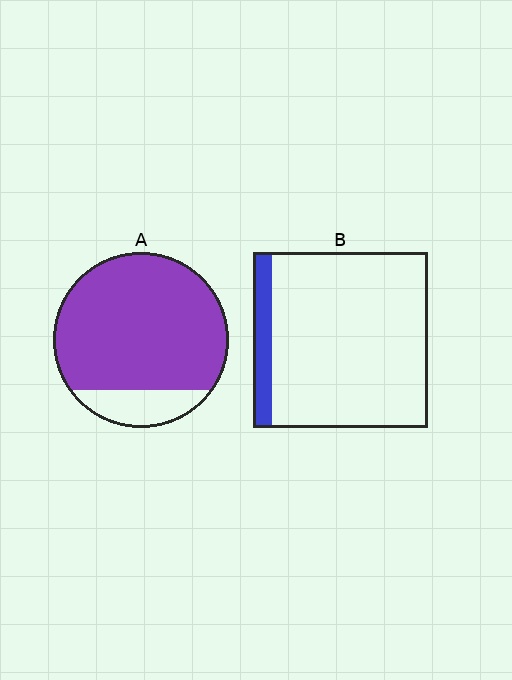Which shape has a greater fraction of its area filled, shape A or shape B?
Shape A.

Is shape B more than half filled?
No.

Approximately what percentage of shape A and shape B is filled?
A is approximately 85% and B is approximately 10%.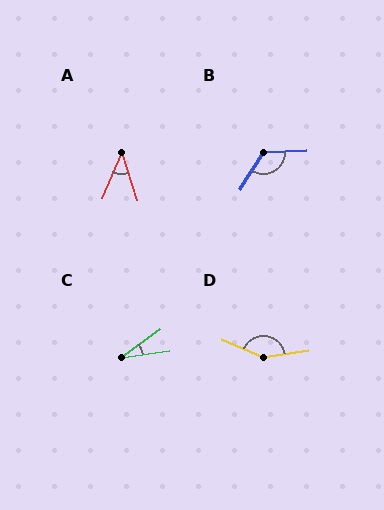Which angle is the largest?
D, at approximately 147 degrees.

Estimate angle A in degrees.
Approximately 41 degrees.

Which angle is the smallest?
C, at approximately 28 degrees.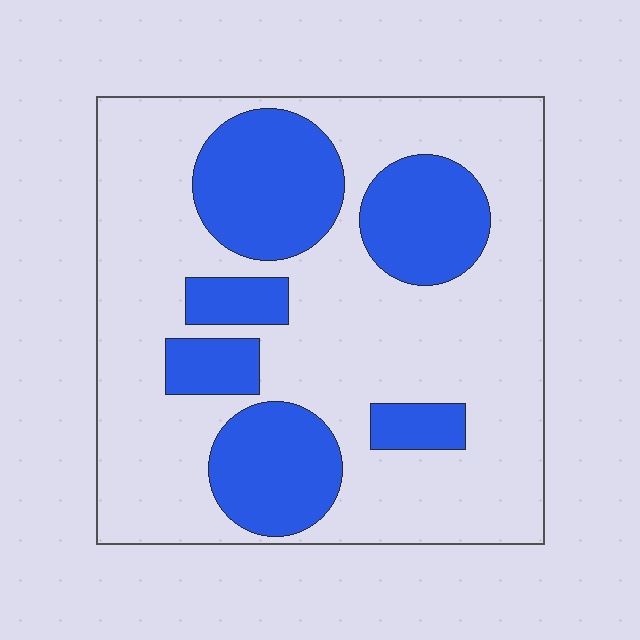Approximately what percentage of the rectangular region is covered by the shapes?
Approximately 30%.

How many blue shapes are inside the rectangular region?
6.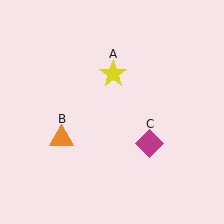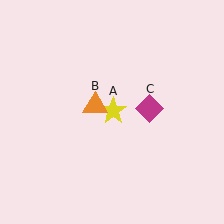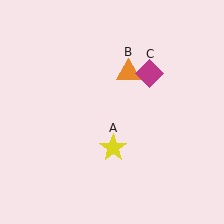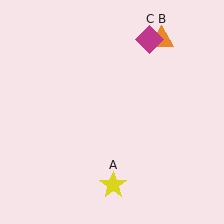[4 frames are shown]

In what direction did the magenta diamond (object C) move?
The magenta diamond (object C) moved up.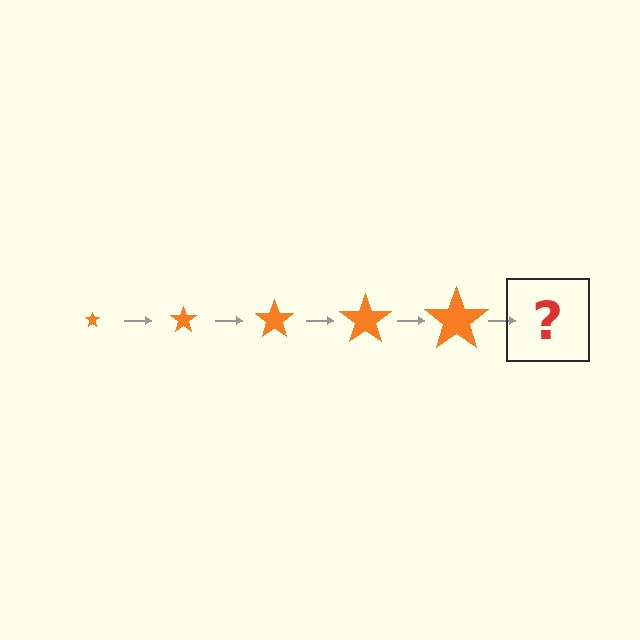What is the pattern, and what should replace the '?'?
The pattern is that the star gets progressively larger each step. The '?' should be an orange star, larger than the previous one.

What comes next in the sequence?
The next element should be an orange star, larger than the previous one.